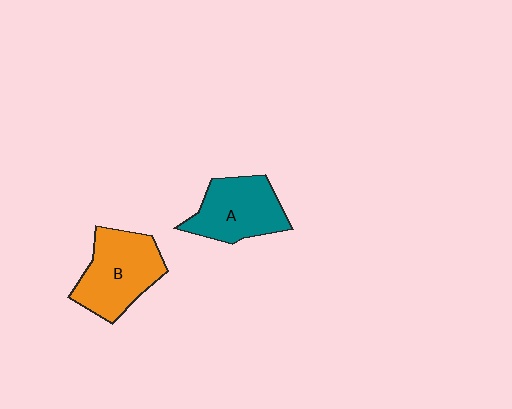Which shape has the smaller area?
Shape A (teal).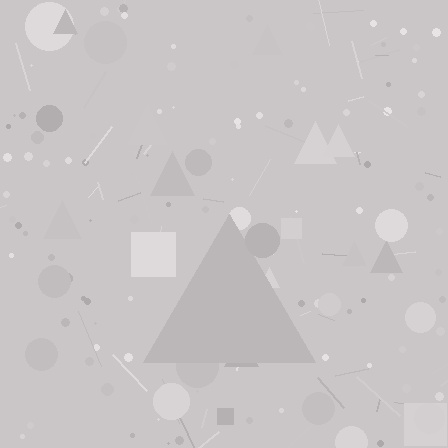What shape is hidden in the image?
A triangle is hidden in the image.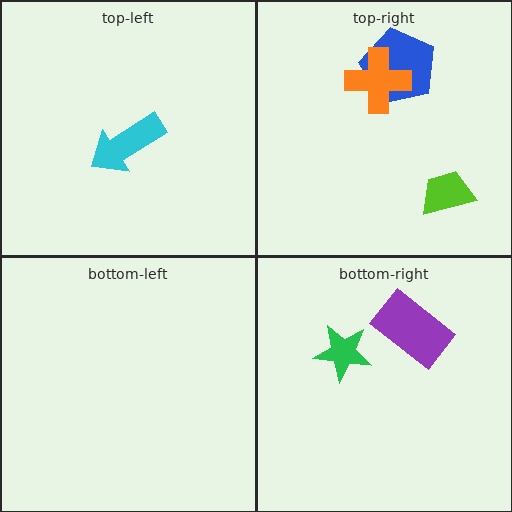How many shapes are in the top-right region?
3.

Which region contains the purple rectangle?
The bottom-right region.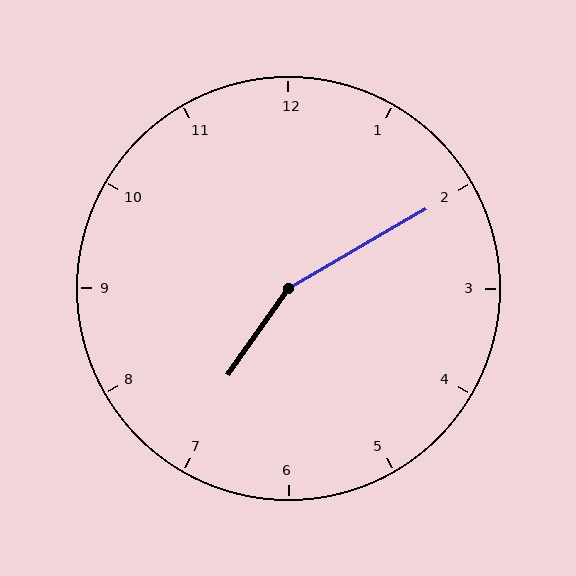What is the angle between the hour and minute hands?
Approximately 155 degrees.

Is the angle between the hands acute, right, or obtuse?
It is obtuse.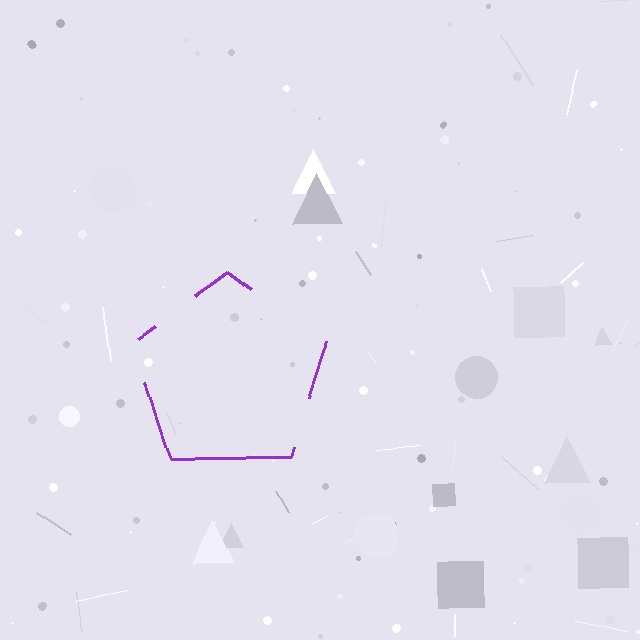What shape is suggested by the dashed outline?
The dashed outline suggests a pentagon.